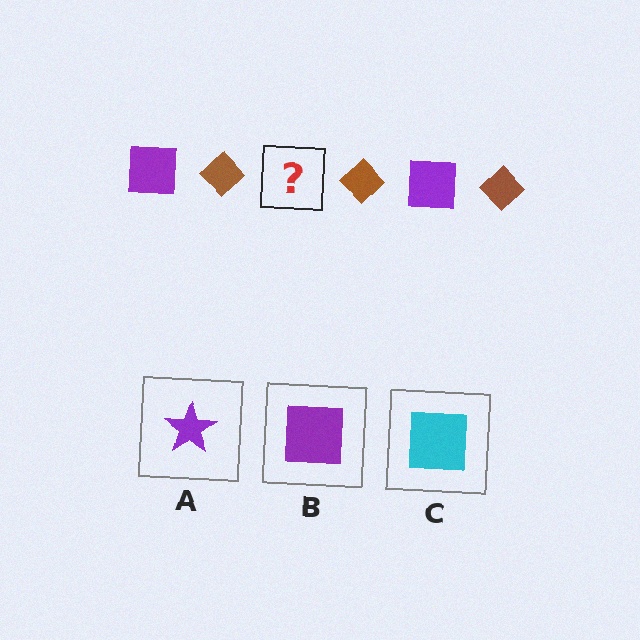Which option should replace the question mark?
Option B.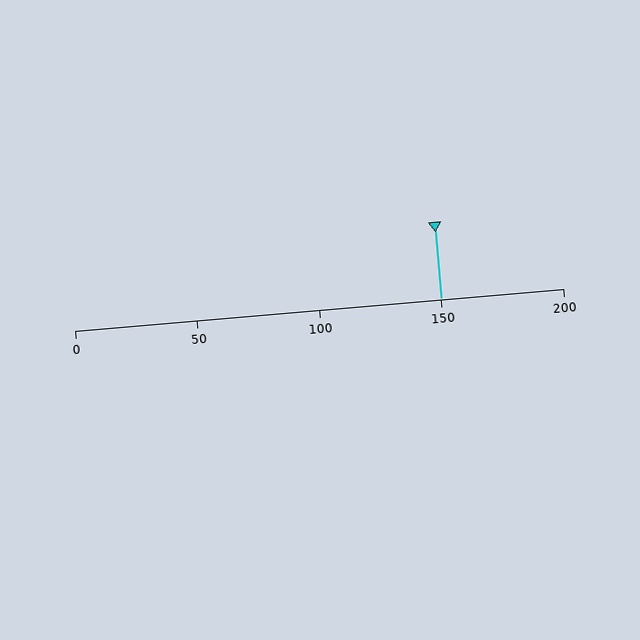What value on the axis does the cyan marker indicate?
The marker indicates approximately 150.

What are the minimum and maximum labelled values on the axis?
The axis runs from 0 to 200.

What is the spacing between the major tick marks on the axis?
The major ticks are spaced 50 apart.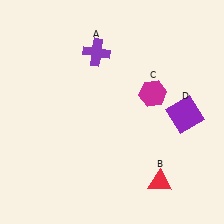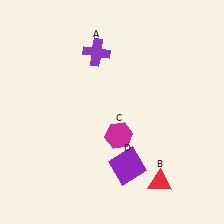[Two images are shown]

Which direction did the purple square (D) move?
The purple square (D) moved left.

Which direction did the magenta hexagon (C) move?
The magenta hexagon (C) moved down.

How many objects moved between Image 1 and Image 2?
2 objects moved between the two images.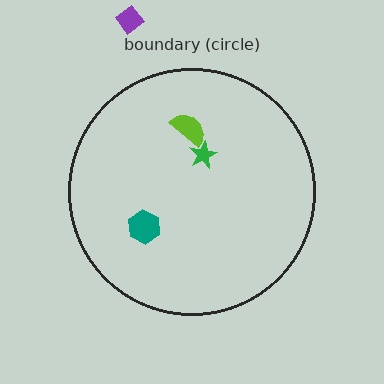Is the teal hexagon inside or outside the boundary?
Inside.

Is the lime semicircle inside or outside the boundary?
Inside.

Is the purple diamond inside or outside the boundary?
Outside.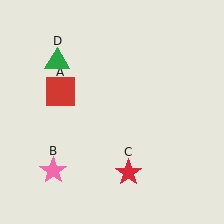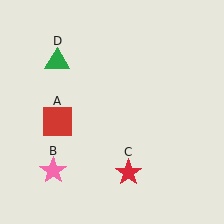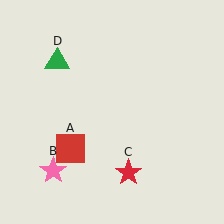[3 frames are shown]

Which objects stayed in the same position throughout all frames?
Pink star (object B) and red star (object C) and green triangle (object D) remained stationary.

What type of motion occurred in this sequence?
The red square (object A) rotated counterclockwise around the center of the scene.